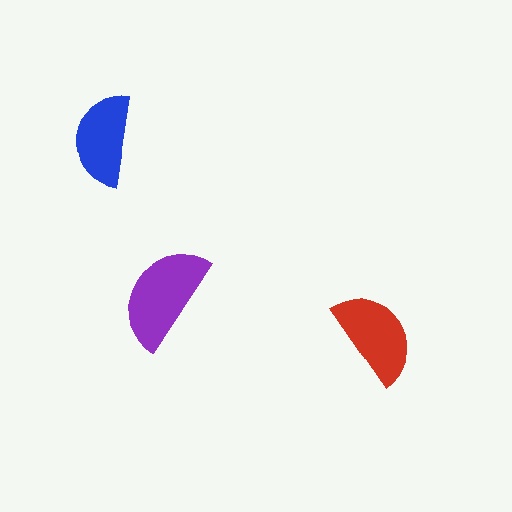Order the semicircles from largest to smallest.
the purple one, the red one, the blue one.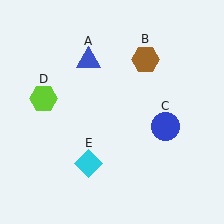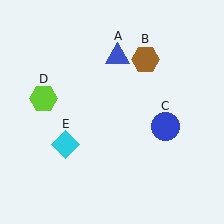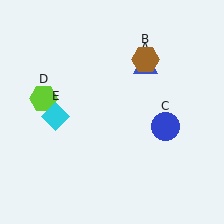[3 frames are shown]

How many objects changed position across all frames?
2 objects changed position: blue triangle (object A), cyan diamond (object E).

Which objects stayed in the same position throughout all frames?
Brown hexagon (object B) and blue circle (object C) and lime hexagon (object D) remained stationary.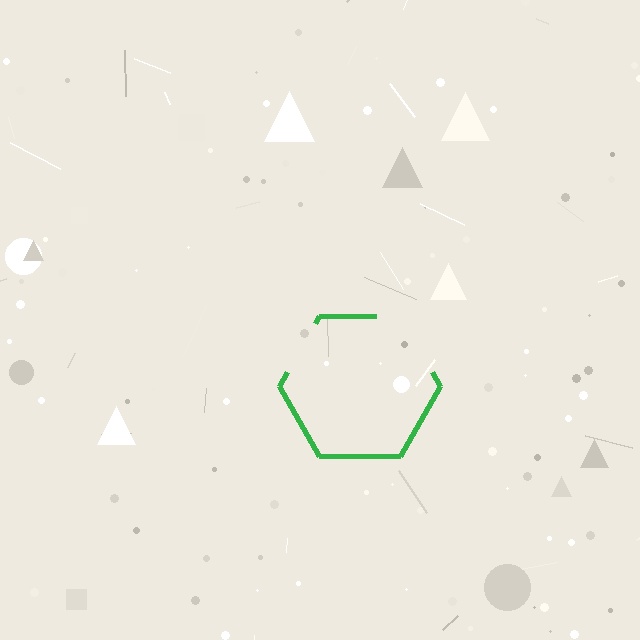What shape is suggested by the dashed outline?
The dashed outline suggests a hexagon.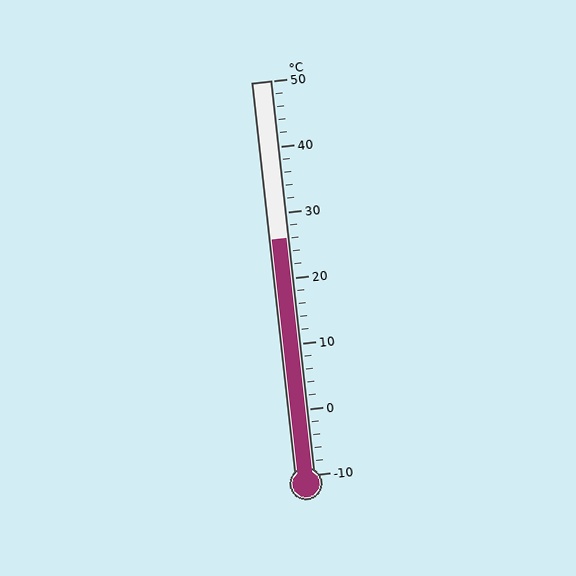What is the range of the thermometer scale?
The thermometer scale ranges from -10°C to 50°C.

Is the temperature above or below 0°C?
The temperature is above 0°C.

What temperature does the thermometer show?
The thermometer shows approximately 26°C.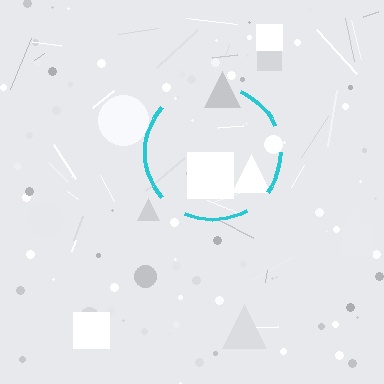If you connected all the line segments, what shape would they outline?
They would outline a circle.